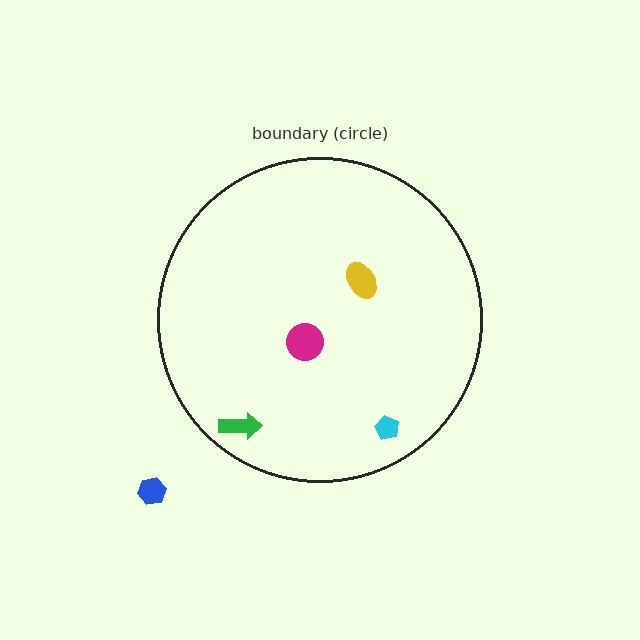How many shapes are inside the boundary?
4 inside, 1 outside.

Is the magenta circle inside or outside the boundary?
Inside.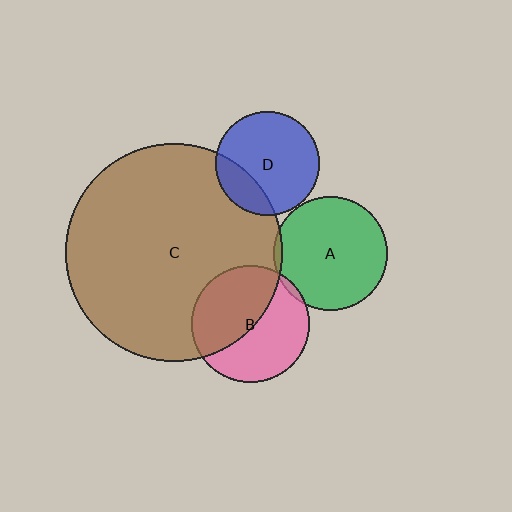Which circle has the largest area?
Circle C (brown).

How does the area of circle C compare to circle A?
Approximately 3.6 times.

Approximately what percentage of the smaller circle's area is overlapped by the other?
Approximately 50%.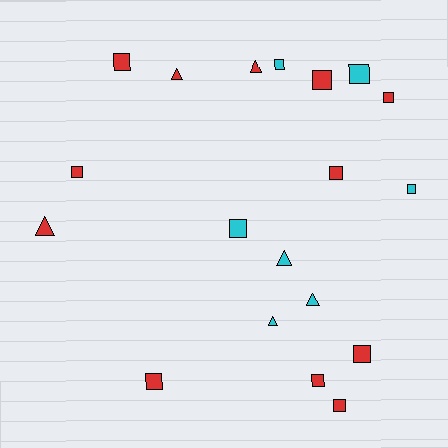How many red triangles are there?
There are 3 red triangles.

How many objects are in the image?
There are 19 objects.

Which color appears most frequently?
Red, with 12 objects.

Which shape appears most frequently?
Square, with 13 objects.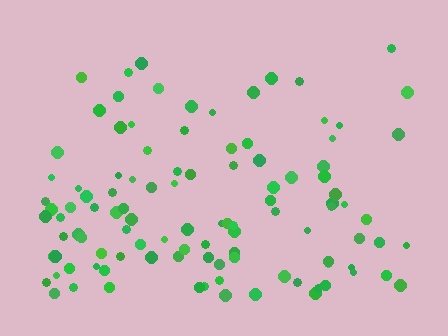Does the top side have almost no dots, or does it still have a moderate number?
Still a moderate number, just noticeably fewer than the bottom.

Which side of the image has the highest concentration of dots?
The bottom.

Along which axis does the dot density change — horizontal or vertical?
Vertical.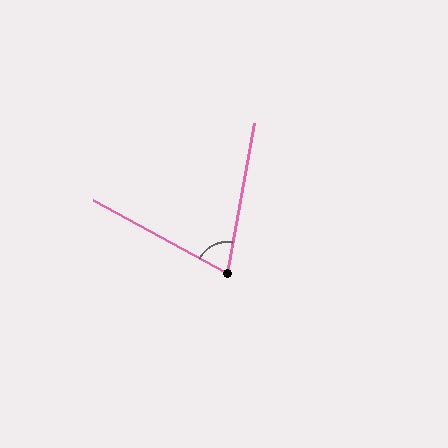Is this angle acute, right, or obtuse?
It is acute.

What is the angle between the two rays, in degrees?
Approximately 72 degrees.